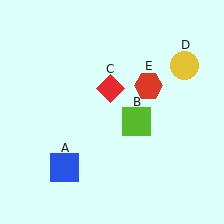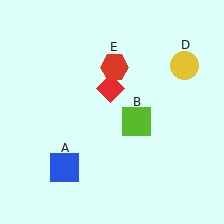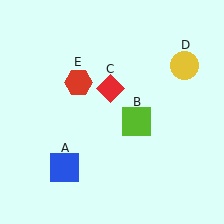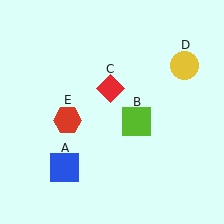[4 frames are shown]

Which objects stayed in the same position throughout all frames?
Blue square (object A) and lime square (object B) and red diamond (object C) and yellow circle (object D) remained stationary.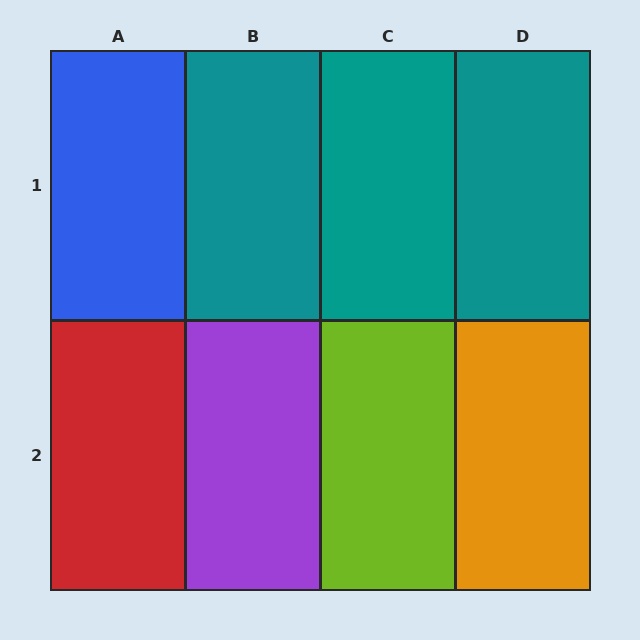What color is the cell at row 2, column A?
Red.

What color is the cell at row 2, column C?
Lime.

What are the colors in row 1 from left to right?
Blue, teal, teal, teal.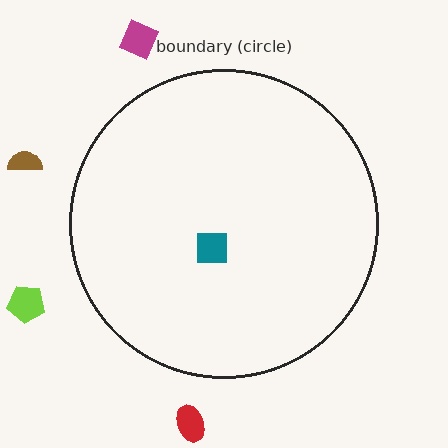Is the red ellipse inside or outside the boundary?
Outside.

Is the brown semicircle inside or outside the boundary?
Outside.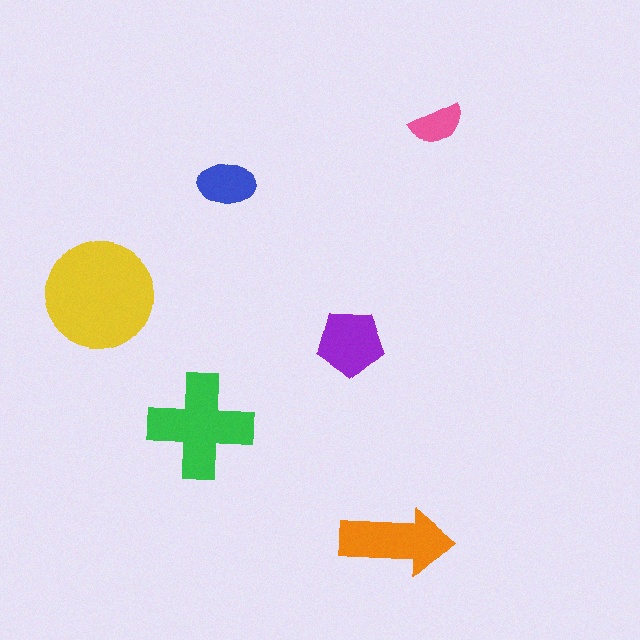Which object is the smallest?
The pink semicircle.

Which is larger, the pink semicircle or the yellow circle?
The yellow circle.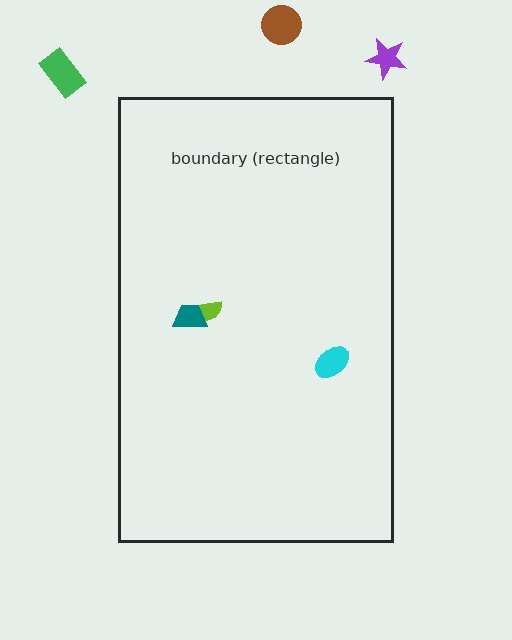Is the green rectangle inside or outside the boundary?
Outside.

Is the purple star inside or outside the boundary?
Outside.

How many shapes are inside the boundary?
3 inside, 3 outside.